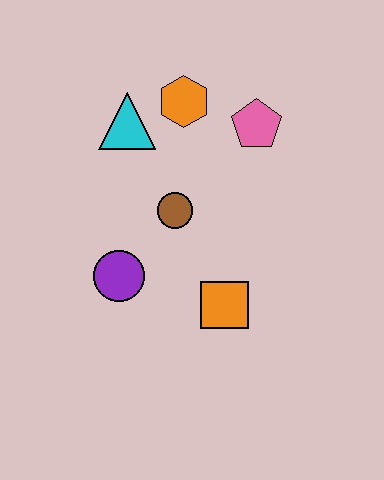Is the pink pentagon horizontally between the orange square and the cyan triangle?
No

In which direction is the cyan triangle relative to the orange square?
The cyan triangle is above the orange square.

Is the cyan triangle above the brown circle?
Yes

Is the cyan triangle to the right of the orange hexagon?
No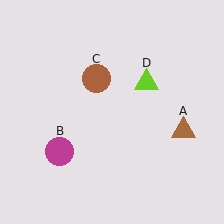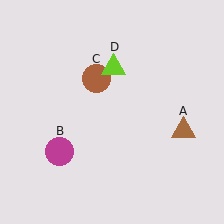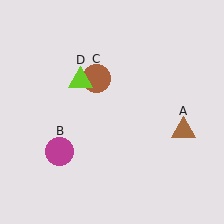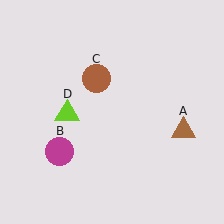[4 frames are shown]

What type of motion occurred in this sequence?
The lime triangle (object D) rotated counterclockwise around the center of the scene.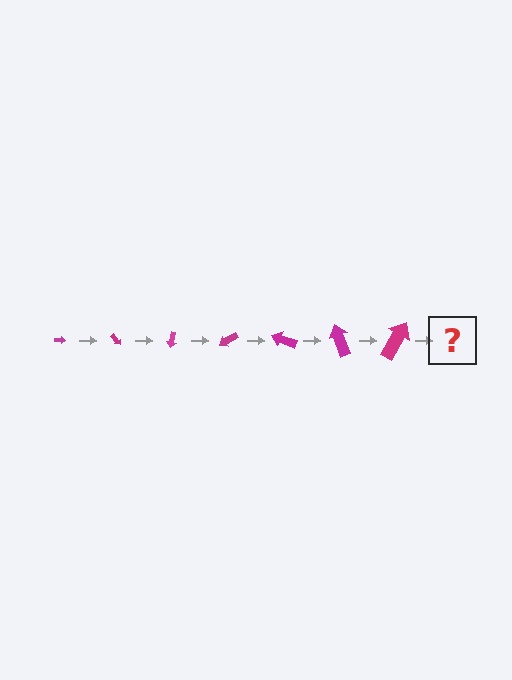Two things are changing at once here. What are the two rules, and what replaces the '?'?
The two rules are that the arrow grows larger each step and it rotates 50 degrees each step. The '?' should be an arrow, larger than the previous one and rotated 350 degrees from the start.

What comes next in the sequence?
The next element should be an arrow, larger than the previous one and rotated 350 degrees from the start.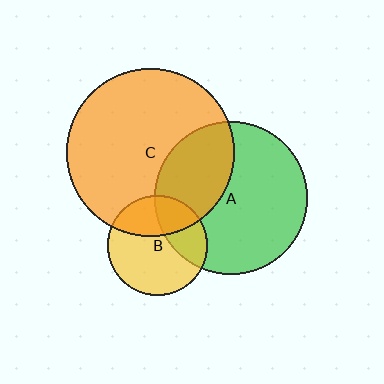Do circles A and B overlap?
Yes.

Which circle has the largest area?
Circle C (orange).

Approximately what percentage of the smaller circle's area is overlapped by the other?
Approximately 30%.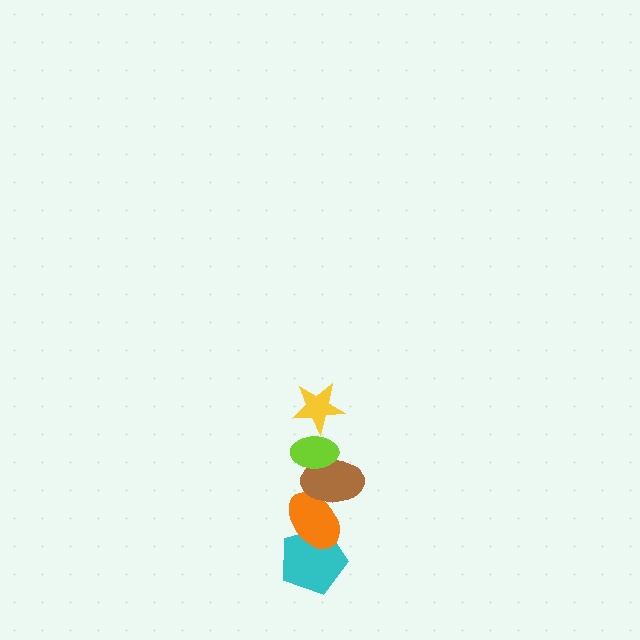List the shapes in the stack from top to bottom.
From top to bottom: the yellow star, the lime ellipse, the brown ellipse, the orange ellipse, the cyan pentagon.